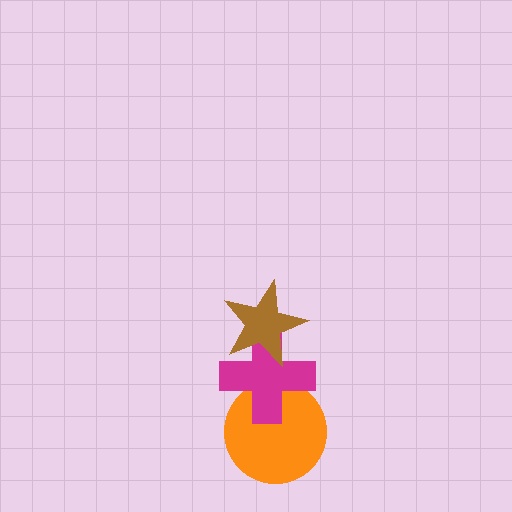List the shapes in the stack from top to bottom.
From top to bottom: the brown star, the magenta cross, the orange circle.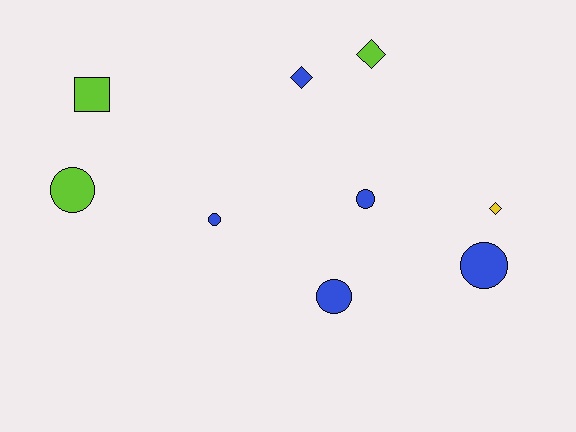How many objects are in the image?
There are 9 objects.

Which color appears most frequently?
Blue, with 5 objects.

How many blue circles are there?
There are 4 blue circles.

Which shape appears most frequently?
Circle, with 5 objects.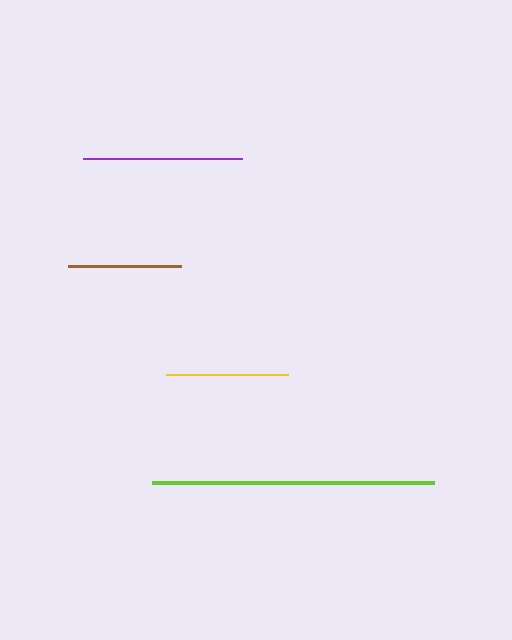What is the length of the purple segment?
The purple segment is approximately 159 pixels long.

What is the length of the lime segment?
The lime segment is approximately 282 pixels long.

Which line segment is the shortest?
The brown line is the shortest at approximately 113 pixels.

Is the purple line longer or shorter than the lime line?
The lime line is longer than the purple line.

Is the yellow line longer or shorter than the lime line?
The lime line is longer than the yellow line.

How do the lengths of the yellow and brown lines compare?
The yellow and brown lines are approximately the same length.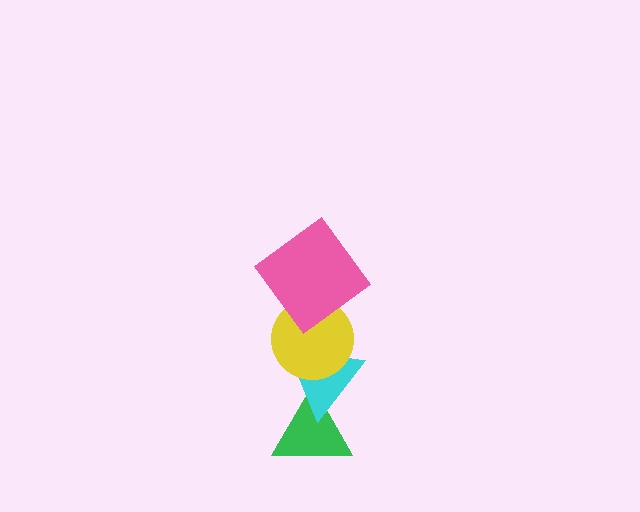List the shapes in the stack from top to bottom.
From top to bottom: the pink diamond, the yellow circle, the cyan triangle, the green triangle.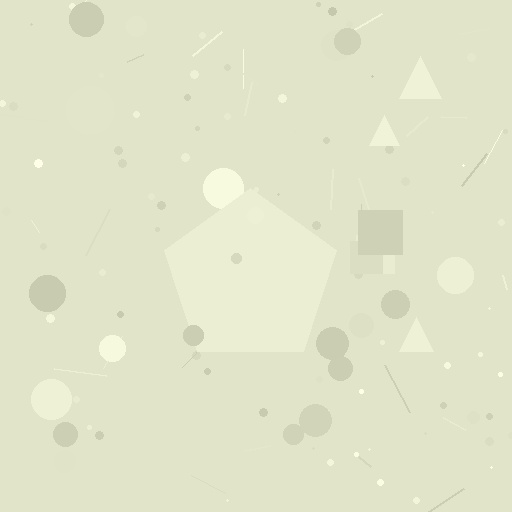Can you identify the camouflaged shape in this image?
The camouflaged shape is a pentagon.